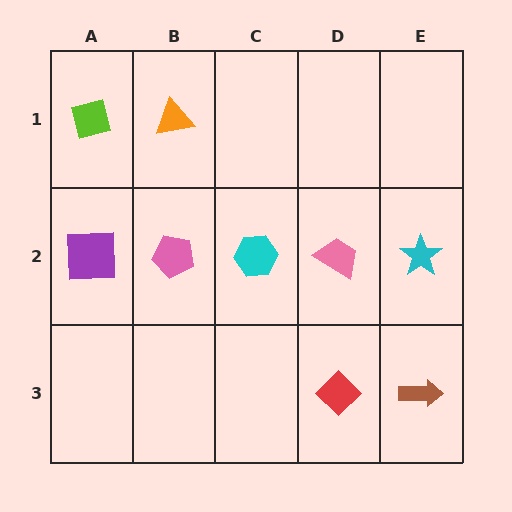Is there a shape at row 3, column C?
No, that cell is empty.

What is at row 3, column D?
A red diamond.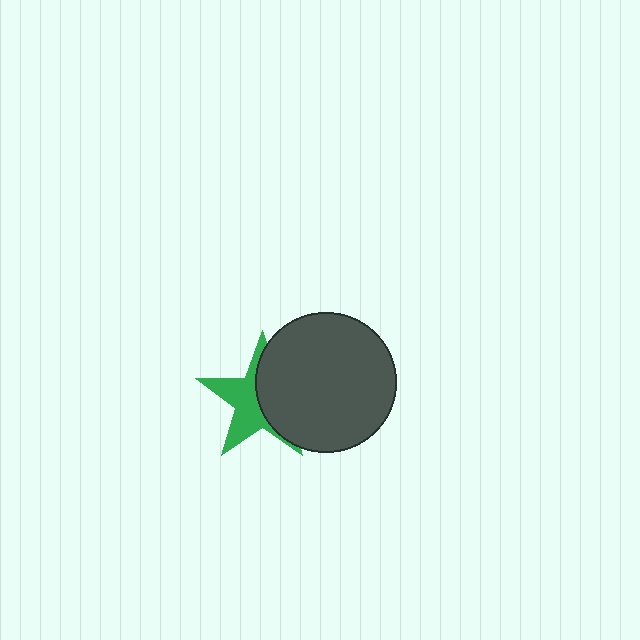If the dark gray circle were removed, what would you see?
You would see the complete green star.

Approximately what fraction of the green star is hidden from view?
Roughly 50% of the green star is hidden behind the dark gray circle.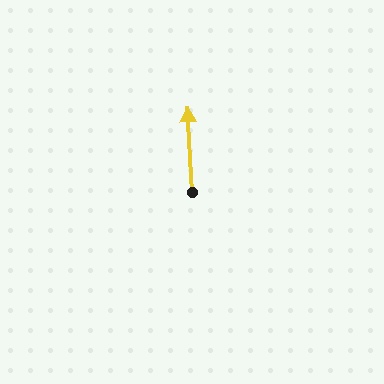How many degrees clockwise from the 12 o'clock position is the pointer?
Approximately 357 degrees.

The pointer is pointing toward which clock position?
Roughly 12 o'clock.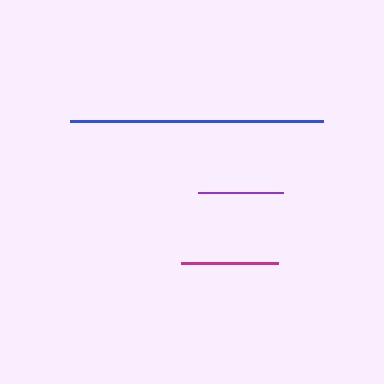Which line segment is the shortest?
The purple line is the shortest at approximately 86 pixels.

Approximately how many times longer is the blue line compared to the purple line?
The blue line is approximately 3.0 times the length of the purple line.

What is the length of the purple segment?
The purple segment is approximately 86 pixels long.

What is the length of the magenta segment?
The magenta segment is approximately 97 pixels long.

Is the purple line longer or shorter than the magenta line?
The magenta line is longer than the purple line.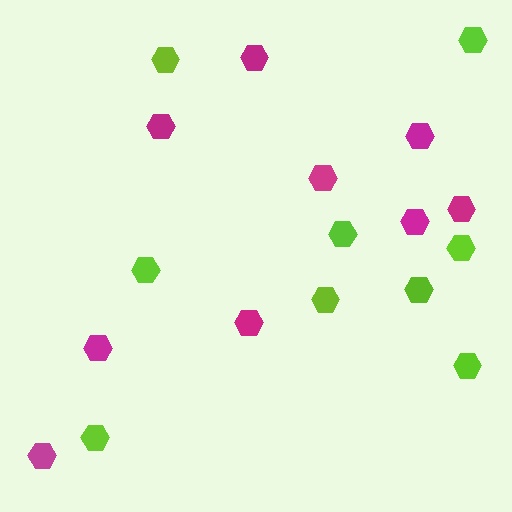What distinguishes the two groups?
There are 2 groups: one group of magenta hexagons (9) and one group of lime hexagons (9).